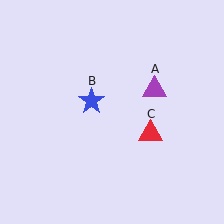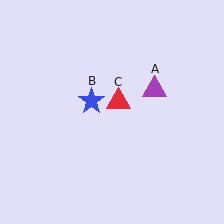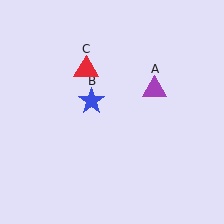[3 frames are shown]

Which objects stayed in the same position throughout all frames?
Purple triangle (object A) and blue star (object B) remained stationary.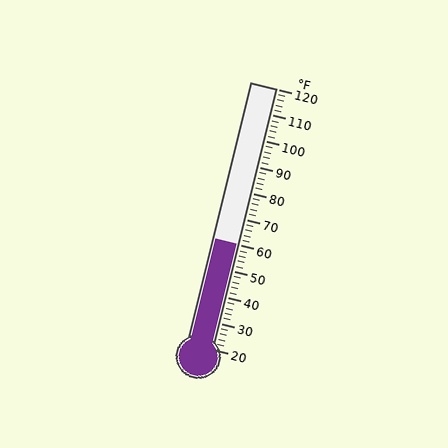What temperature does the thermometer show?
The thermometer shows approximately 60°F.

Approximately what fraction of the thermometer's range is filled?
The thermometer is filled to approximately 40% of its range.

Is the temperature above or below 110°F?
The temperature is below 110°F.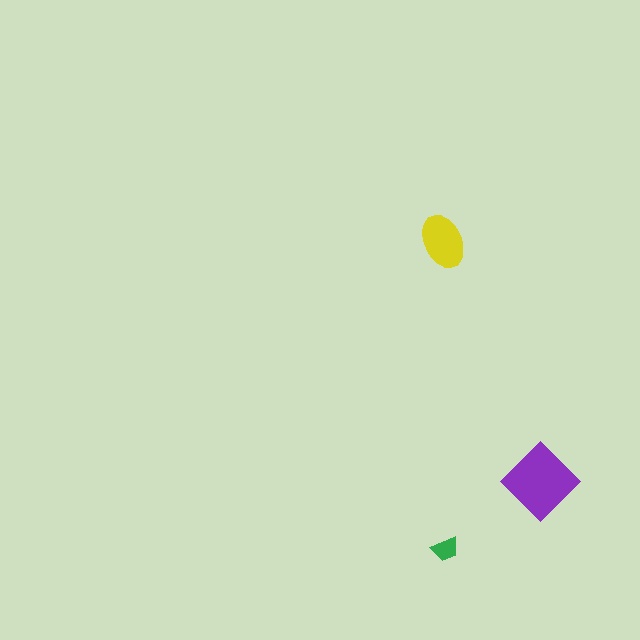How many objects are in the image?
There are 3 objects in the image.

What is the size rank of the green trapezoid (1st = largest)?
3rd.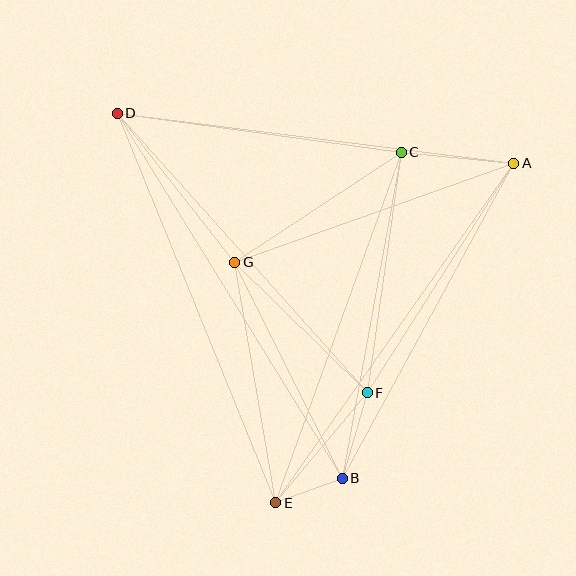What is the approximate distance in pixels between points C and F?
The distance between C and F is approximately 243 pixels.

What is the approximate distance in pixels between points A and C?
The distance between A and C is approximately 113 pixels.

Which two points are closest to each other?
Points B and E are closest to each other.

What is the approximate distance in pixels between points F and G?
The distance between F and G is approximately 186 pixels.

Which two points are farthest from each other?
Points B and D are farthest from each other.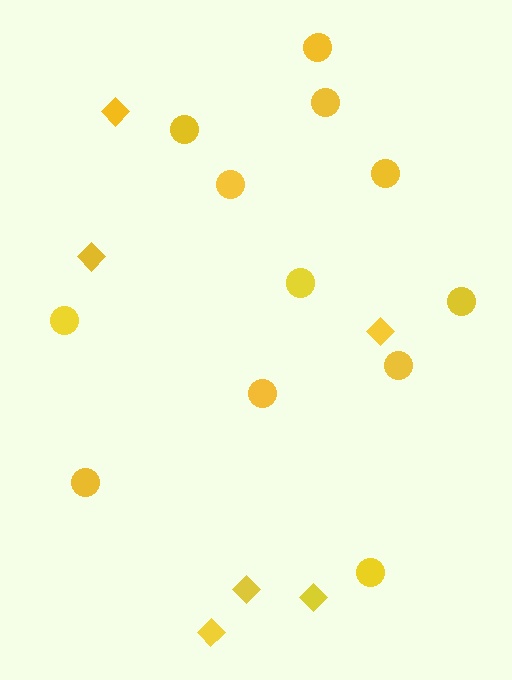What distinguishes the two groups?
There are 2 groups: one group of diamonds (6) and one group of circles (12).